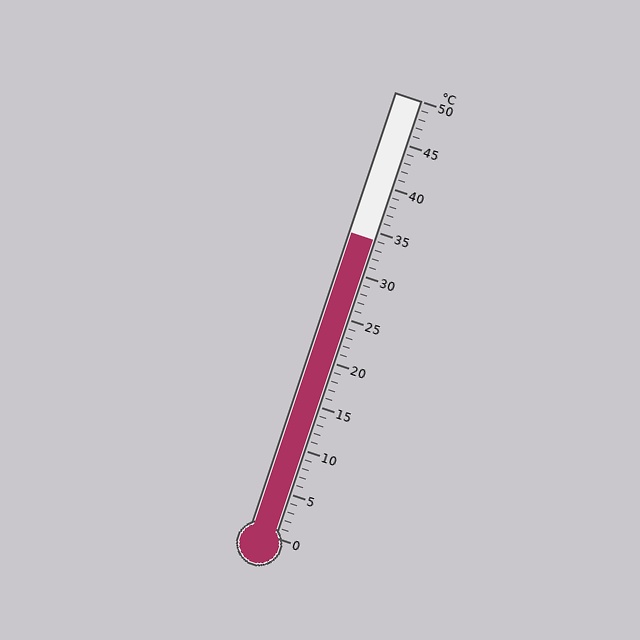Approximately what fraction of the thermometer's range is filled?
The thermometer is filled to approximately 70% of its range.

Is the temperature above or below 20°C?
The temperature is above 20°C.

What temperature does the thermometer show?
The thermometer shows approximately 34°C.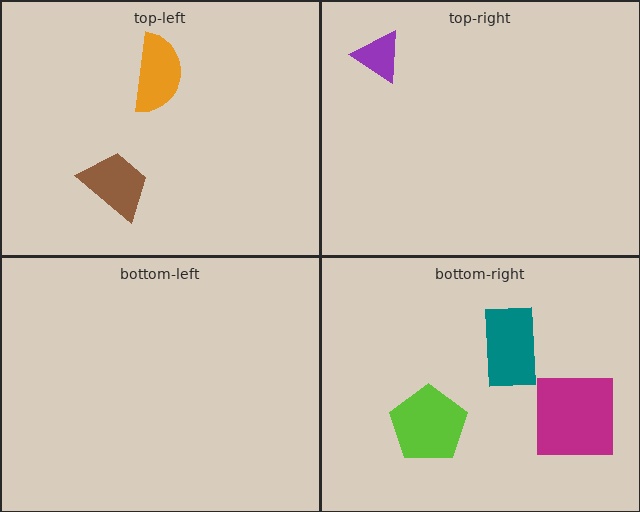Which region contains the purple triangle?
The top-right region.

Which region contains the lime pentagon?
The bottom-right region.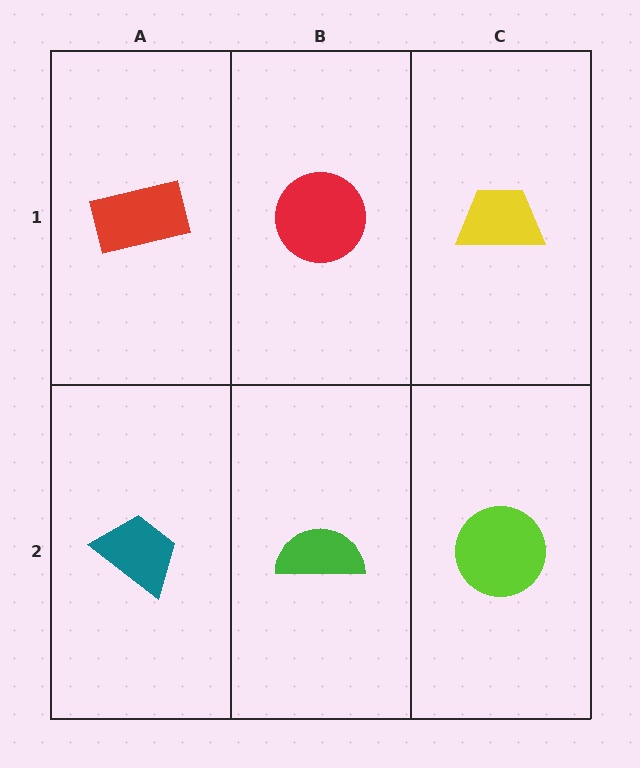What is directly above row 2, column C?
A yellow trapezoid.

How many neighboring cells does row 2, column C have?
2.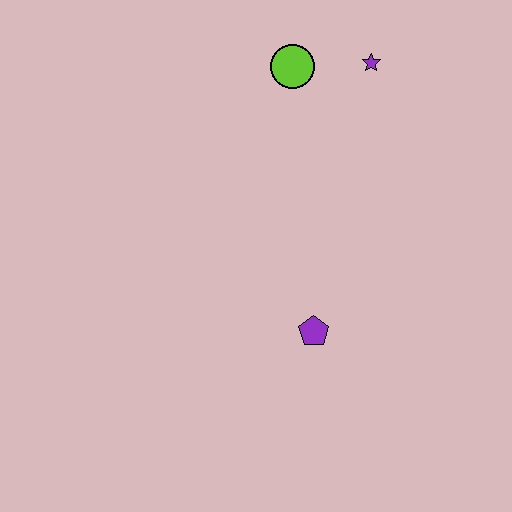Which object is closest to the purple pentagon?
The lime circle is closest to the purple pentagon.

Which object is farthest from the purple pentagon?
The purple star is farthest from the purple pentagon.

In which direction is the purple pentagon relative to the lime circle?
The purple pentagon is below the lime circle.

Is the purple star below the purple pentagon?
No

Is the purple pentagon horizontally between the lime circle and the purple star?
Yes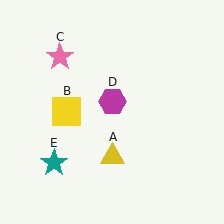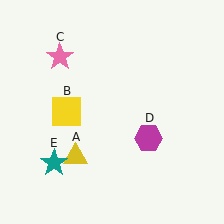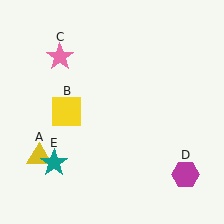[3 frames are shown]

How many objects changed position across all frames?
2 objects changed position: yellow triangle (object A), magenta hexagon (object D).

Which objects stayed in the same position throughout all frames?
Yellow square (object B) and pink star (object C) and teal star (object E) remained stationary.